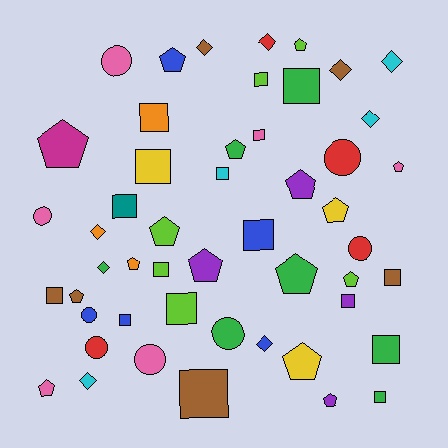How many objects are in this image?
There are 50 objects.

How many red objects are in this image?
There are 4 red objects.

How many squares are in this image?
There are 17 squares.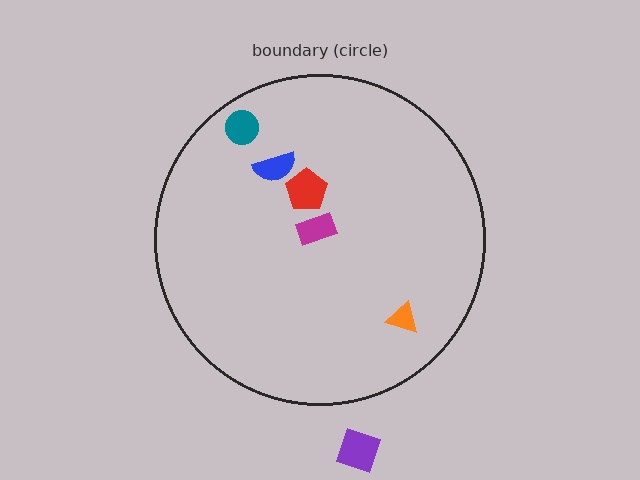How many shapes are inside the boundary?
5 inside, 1 outside.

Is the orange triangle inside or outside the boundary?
Inside.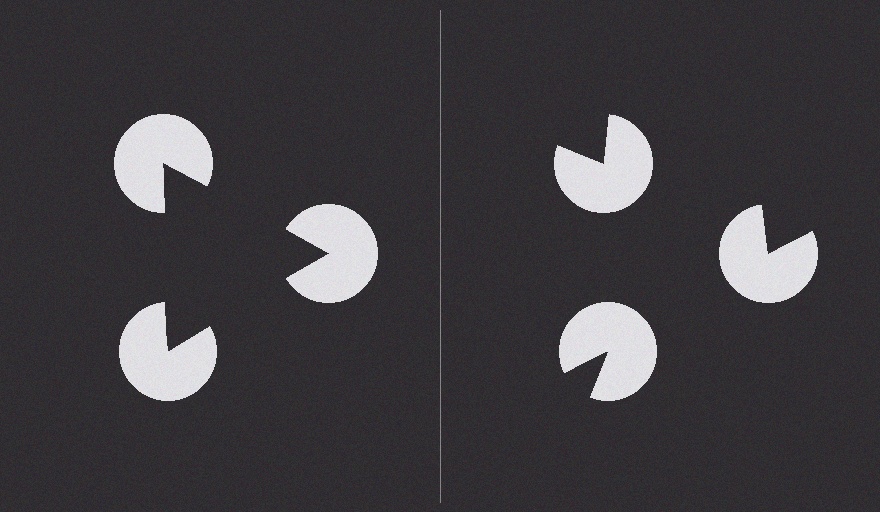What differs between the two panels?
The pac-man discs are positioned identically on both sides; only the wedge orientations differ. On the left they align to a triangle; on the right they are misaligned.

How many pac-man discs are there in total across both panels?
6 — 3 on each side.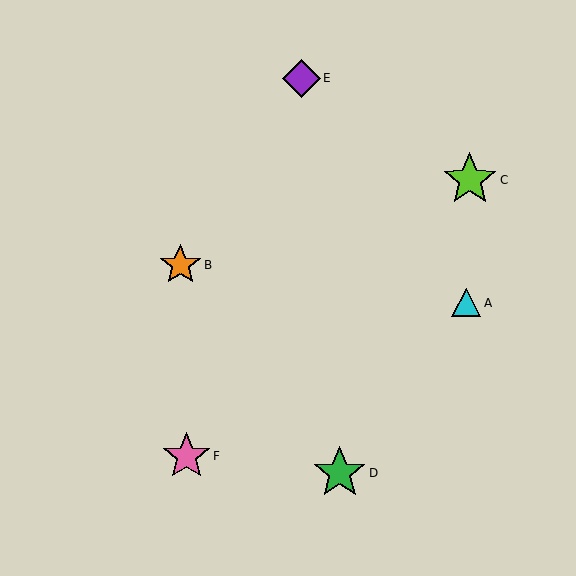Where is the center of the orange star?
The center of the orange star is at (180, 265).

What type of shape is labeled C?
Shape C is a lime star.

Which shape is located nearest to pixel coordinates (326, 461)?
The green star (labeled D) at (340, 473) is nearest to that location.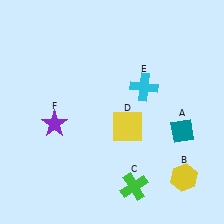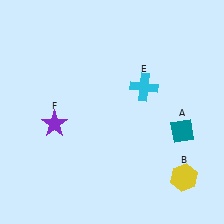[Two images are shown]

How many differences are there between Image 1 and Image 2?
There are 2 differences between the two images.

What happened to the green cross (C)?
The green cross (C) was removed in Image 2. It was in the bottom-right area of Image 1.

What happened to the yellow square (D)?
The yellow square (D) was removed in Image 2. It was in the bottom-right area of Image 1.